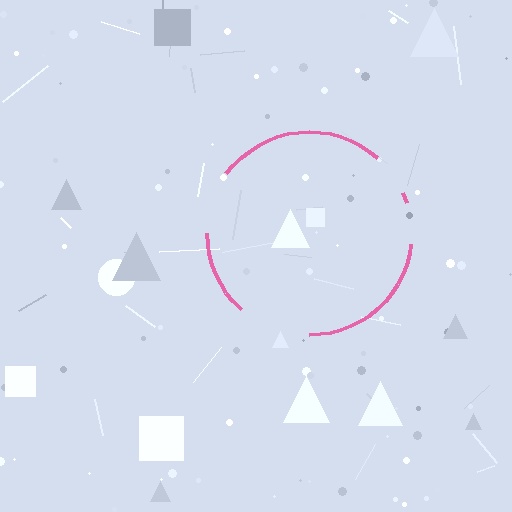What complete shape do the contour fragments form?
The contour fragments form a circle.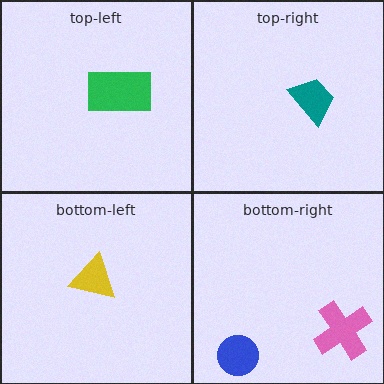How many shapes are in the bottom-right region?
2.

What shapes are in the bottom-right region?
The pink cross, the blue circle.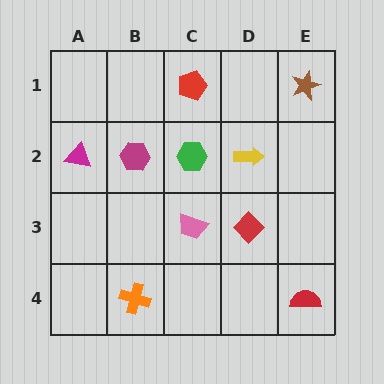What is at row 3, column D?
A red diamond.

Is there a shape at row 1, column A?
No, that cell is empty.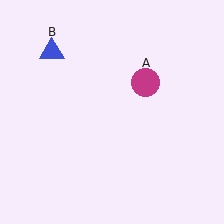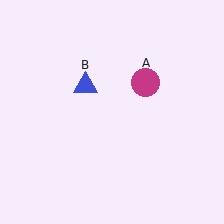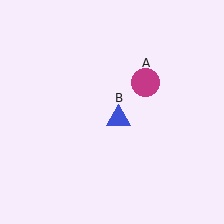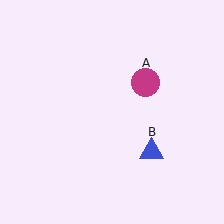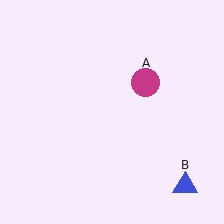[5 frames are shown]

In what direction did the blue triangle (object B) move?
The blue triangle (object B) moved down and to the right.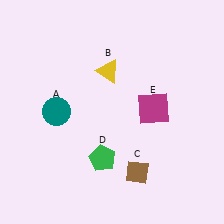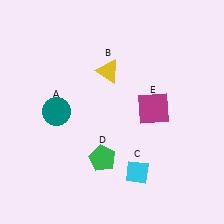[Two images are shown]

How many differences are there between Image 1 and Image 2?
There is 1 difference between the two images.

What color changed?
The diamond (C) changed from brown in Image 1 to cyan in Image 2.